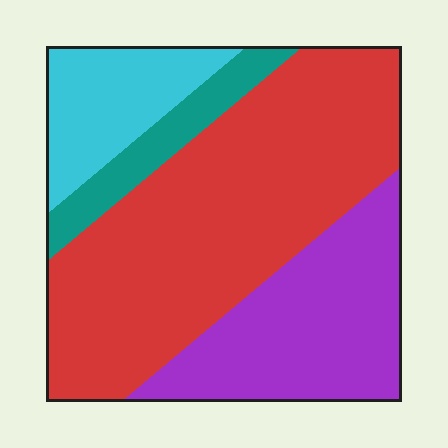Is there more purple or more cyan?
Purple.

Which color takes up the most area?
Red, at roughly 50%.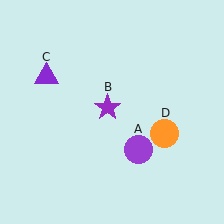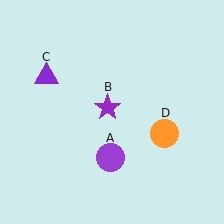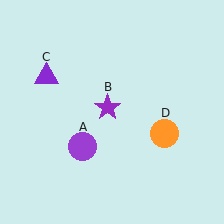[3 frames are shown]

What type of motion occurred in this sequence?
The purple circle (object A) rotated clockwise around the center of the scene.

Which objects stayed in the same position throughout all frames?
Purple star (object B) and purple triangle (object C) and orange circle (object D) remained stationary.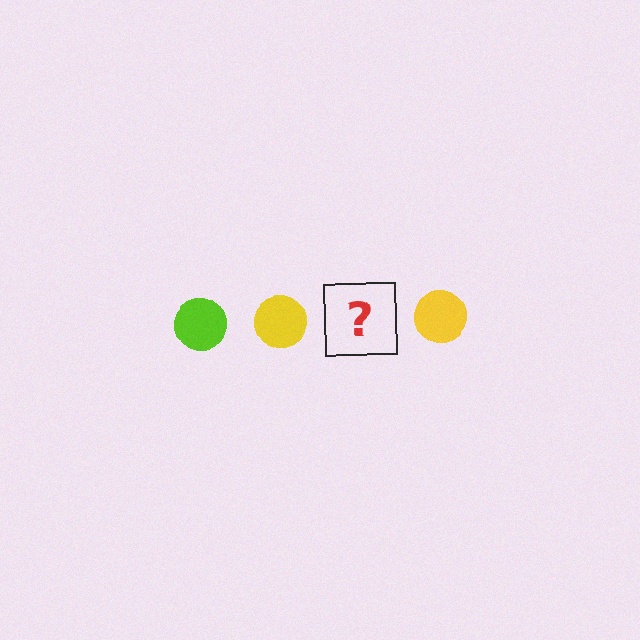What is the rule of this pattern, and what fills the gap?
The rule is that the pattern cycles through lime, yellow circles. The gap should be filled with a lime circle.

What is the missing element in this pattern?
The missing element is a lime circle.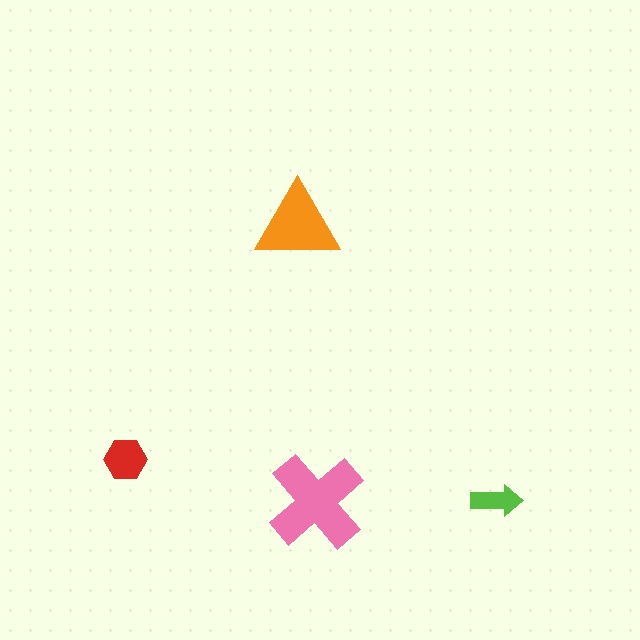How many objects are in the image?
There are 4 objects in the image.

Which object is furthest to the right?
The lime arrow is rightmost.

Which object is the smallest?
The lime arrow.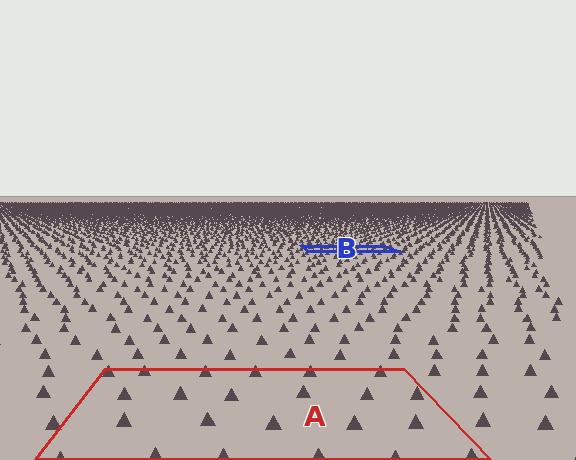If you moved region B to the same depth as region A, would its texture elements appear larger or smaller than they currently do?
They would appear larger. At a closer depth, the same texture elements are projected at a bigger on-screen size.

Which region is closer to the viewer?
Region A is closer. The texture elements there are larger and more spread out.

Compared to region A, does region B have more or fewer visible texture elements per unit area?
Region B has more texture elements per unit area — they are packed more densely because it is farther away.